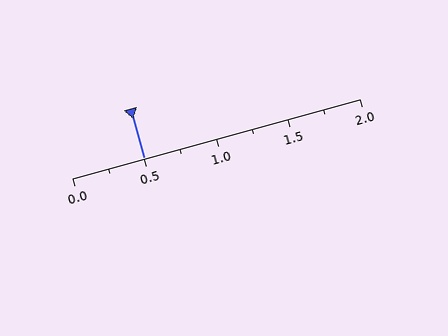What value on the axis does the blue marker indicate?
The marker indicates approximately 0.5.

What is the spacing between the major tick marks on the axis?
The major ticks are spaced 0.5 apart.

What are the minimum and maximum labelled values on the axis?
The axis runs from 0.0 to 2.0.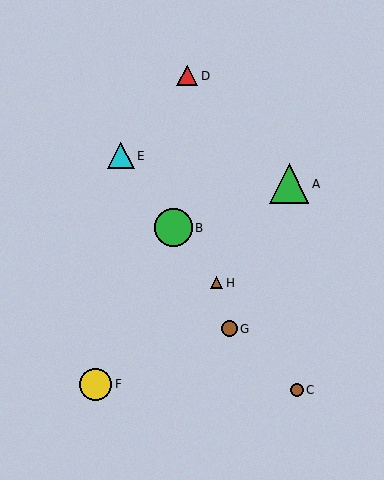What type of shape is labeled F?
Shape F is a yellow circle.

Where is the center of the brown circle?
The center of the brown circle is at (229, 329).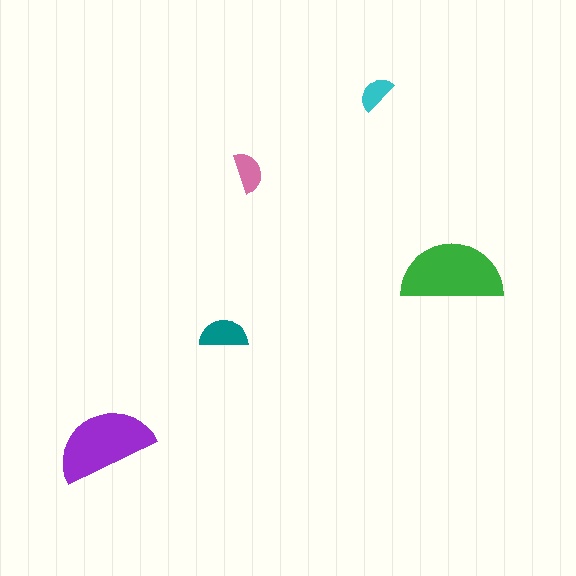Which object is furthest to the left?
The purple semicircle is leftmost.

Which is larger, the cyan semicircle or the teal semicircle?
The teal one.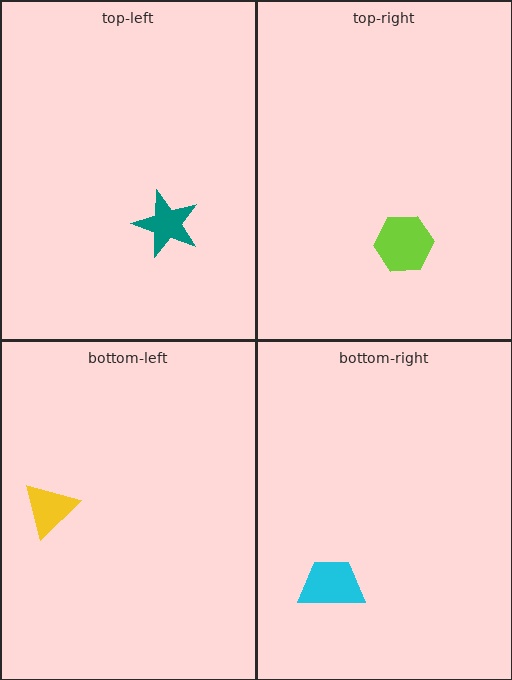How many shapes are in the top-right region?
1.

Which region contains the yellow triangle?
The bottom-left region.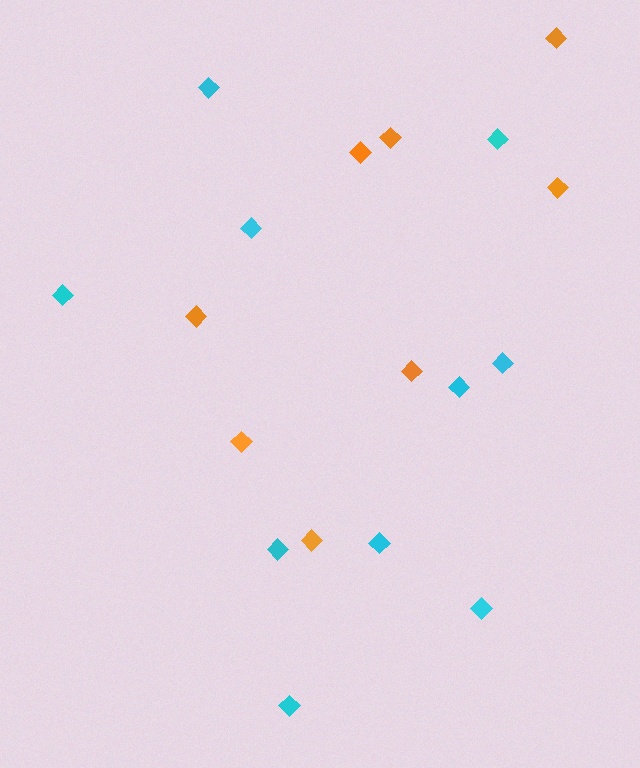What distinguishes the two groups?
There are 2 groups: one group of orange diamonds (8) and one group of cyan diamonds (10).